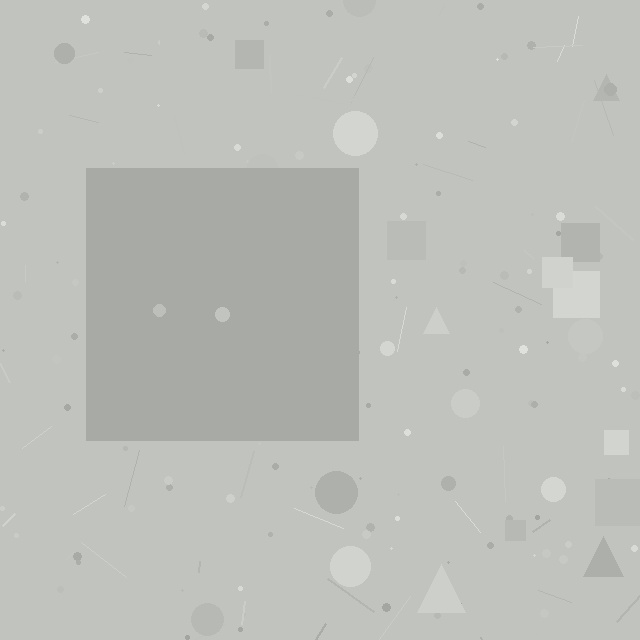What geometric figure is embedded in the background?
A square is embedded in the background.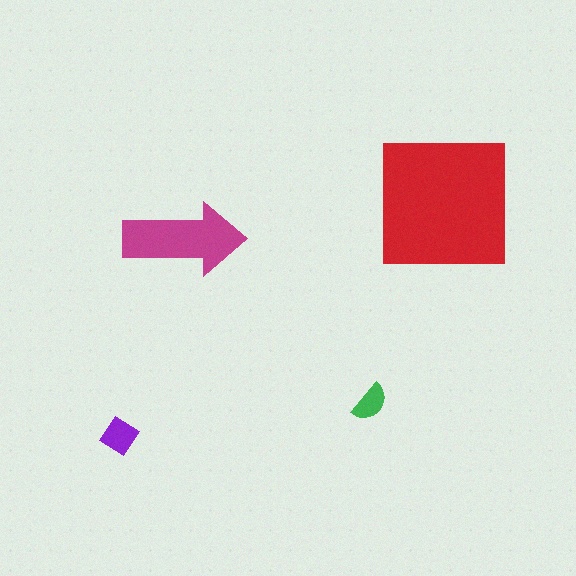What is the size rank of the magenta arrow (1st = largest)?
2nd.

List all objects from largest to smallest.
The red square, the magenta arrow, the purple diamond, the green semicircle.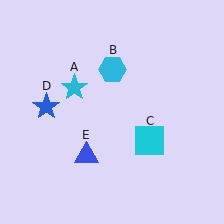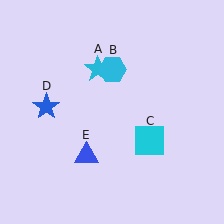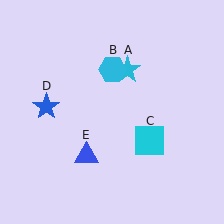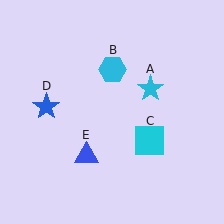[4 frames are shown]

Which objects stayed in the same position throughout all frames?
Cyan hexagon (object B) and cyan square (object C) and blue star (object D) and blue triangle (object E) remained stationary.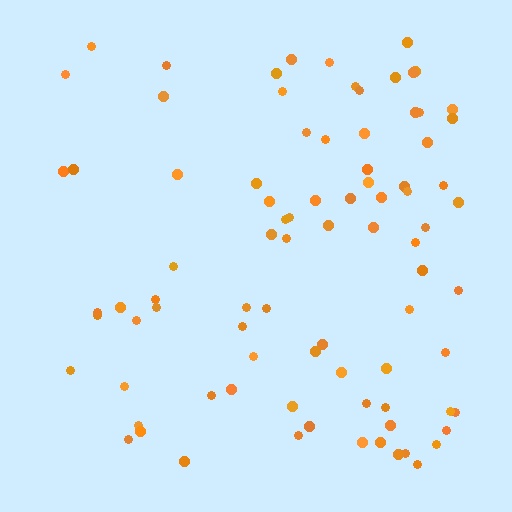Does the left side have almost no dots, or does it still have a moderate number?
Still a moderate number, just noticeably fewer than the right.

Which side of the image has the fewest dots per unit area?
The left.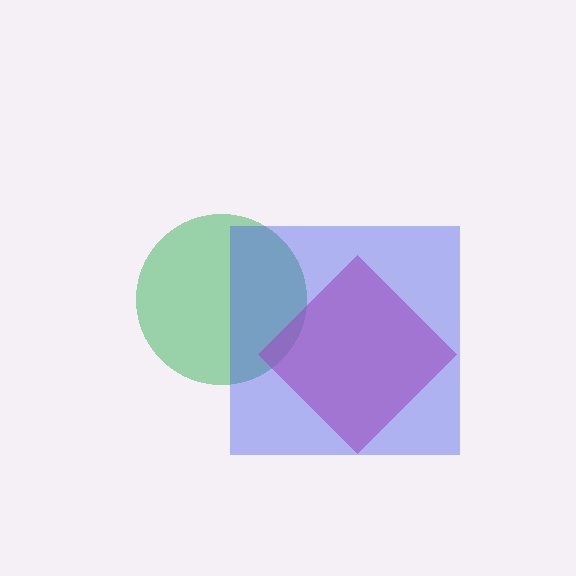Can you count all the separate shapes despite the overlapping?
Yes, there are 3 separate shapes.